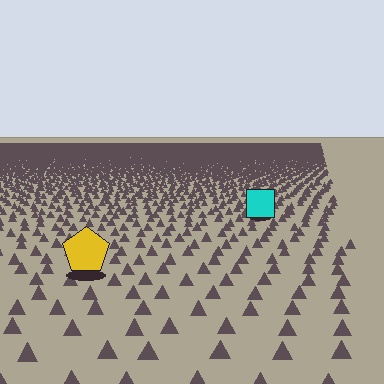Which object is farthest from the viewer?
The cyan square is farthest from the viewer. It appears smaller and the ground texture around it is denser.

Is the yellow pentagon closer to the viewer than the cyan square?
Yes. The yellow pentagon is closer — you can tell from the texture gradient: the ground texture is coarser near it.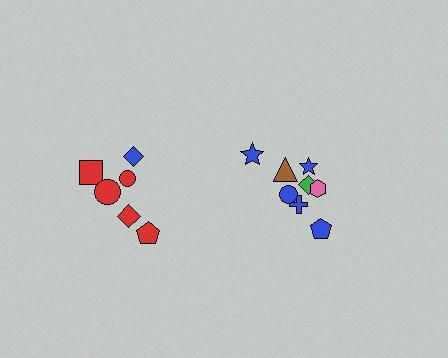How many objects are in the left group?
There are 6 objects.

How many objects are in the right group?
There are 8 objects.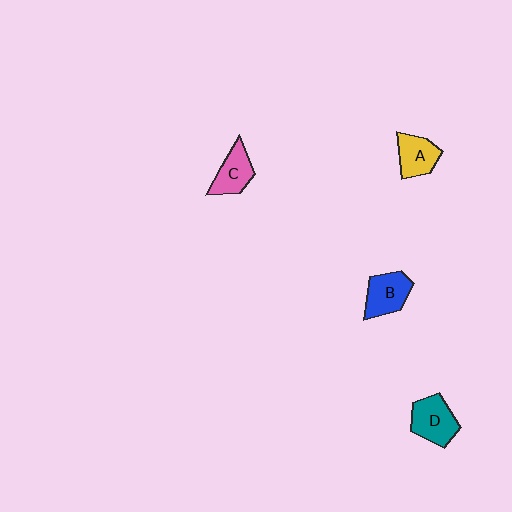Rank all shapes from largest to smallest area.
From largest to smallest: D (teal), B (blue), C (pink), A (yellow).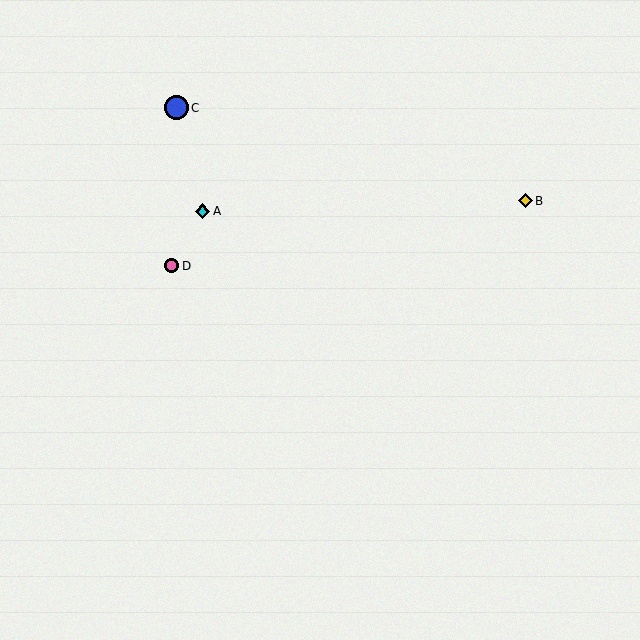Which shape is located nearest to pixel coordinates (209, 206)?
The cyan diamond (labeled A) at (203, 211) is nearest to that location.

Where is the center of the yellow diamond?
The center of the yellow diamond is at (526, 201).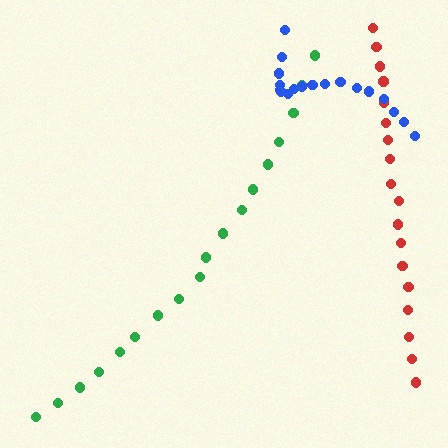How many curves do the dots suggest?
There are 3 distinct paths.